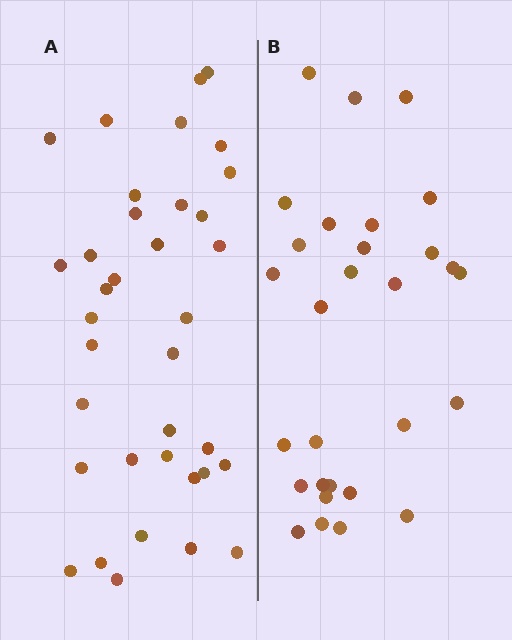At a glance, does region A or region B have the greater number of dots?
Region A (the left region) has more dots.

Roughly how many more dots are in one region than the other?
Region A has roughly 8 or so more dots than region B.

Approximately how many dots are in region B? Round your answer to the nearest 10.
About 30 dots. (The exact count is 29, which rounds to 30.)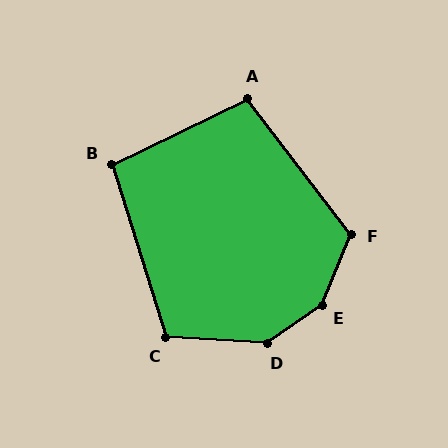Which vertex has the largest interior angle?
E, at approximately 148 degrees.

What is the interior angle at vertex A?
Approximately 102 degrees (obtuse).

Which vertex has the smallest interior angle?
B, at approximately 98 degrees.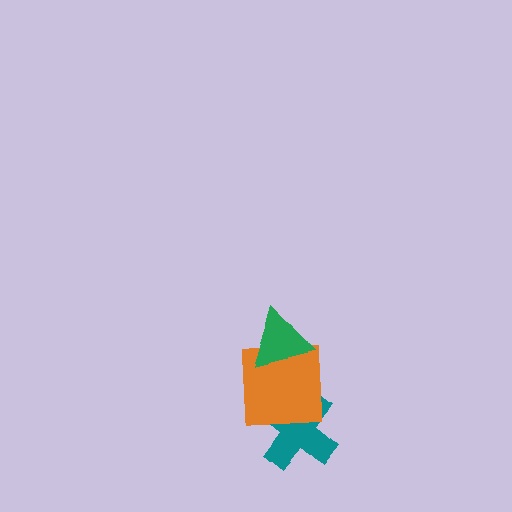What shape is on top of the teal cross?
The orange square is on top of the teal cross.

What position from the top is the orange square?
The orange square is 2nd from the top.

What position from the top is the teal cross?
The teal cross is 3rd from the top.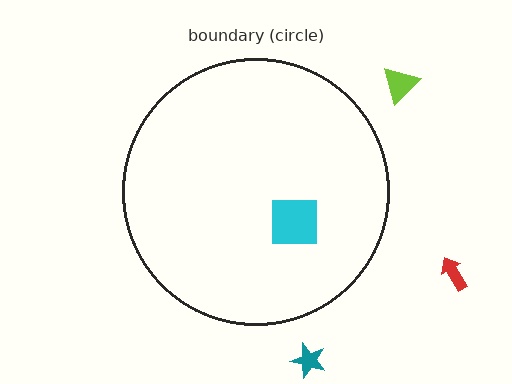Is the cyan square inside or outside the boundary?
Inside.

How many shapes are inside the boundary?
1 inside, 3 outside.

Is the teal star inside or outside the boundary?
Outside.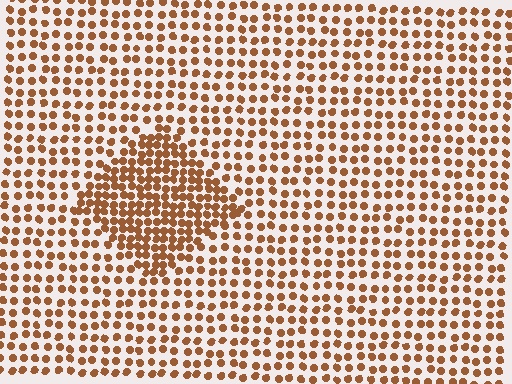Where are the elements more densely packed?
The elements are more densely packed inside the diamond boundary.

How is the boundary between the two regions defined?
The boundary is defined by a change in element density (approximately 1.9x ratio). All elements are the same color, size, and shape.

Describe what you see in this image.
The image contains small brown elements arranged at two different densities. A diamond-shaped region is visible where the elements are more densely packed than the surrounding area.